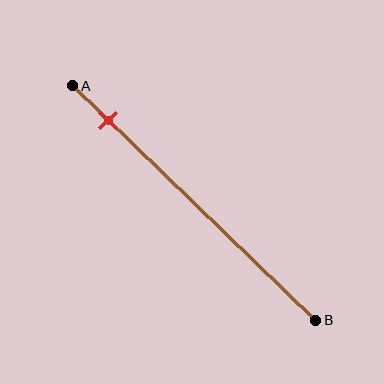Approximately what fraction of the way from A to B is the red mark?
The red mark is approximately 15% of the way from A to B.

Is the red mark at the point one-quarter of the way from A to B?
No, the mark is at about 15% from A, not at the 25% one-quarter point.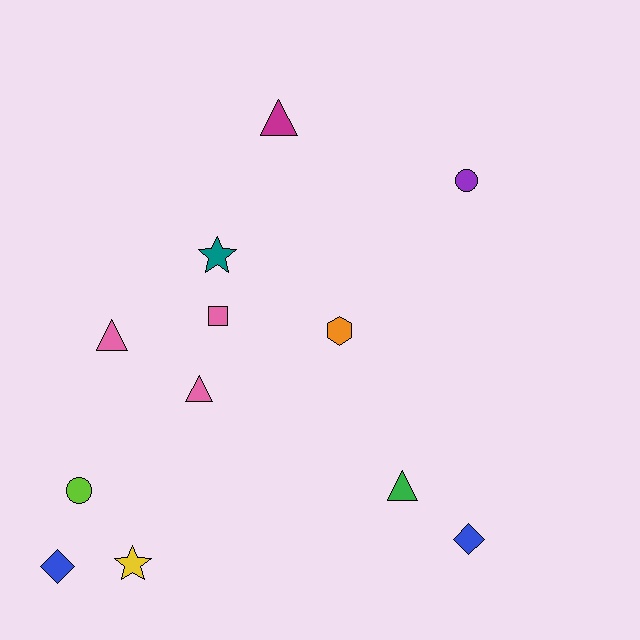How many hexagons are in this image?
There is 1 hexagon.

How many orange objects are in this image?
There is 1 orange object.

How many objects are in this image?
There are 12 objects.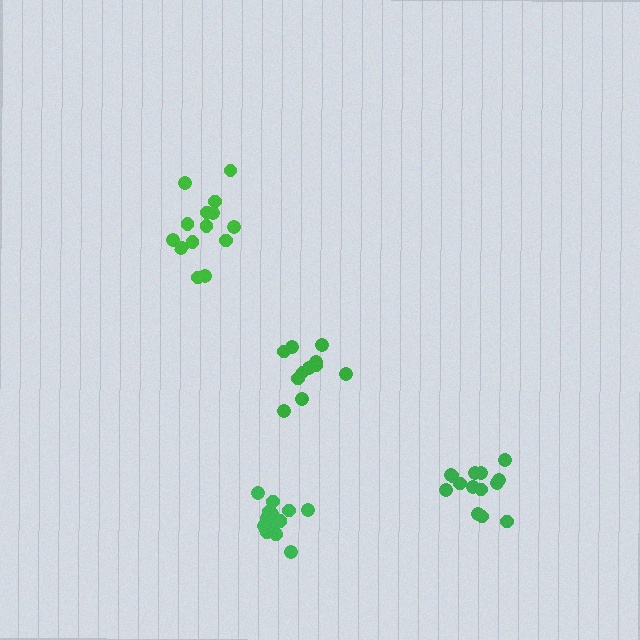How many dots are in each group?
Group 1: 11 dots, Group 2: 14 dots, Group 3: 14 dots, Group 4: 14 dots (53 total).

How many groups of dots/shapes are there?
There are 4 groups.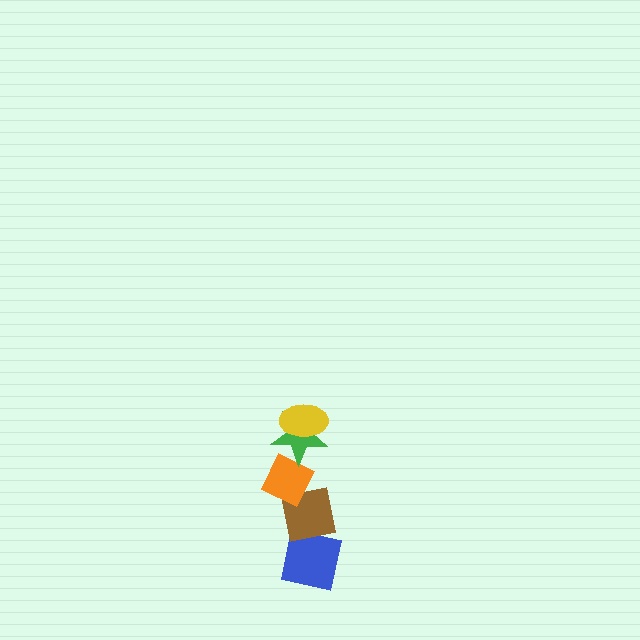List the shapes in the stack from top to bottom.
From top to bottom: the yellow ellipse, the green star, the orange diamond, the brown square, the blue square.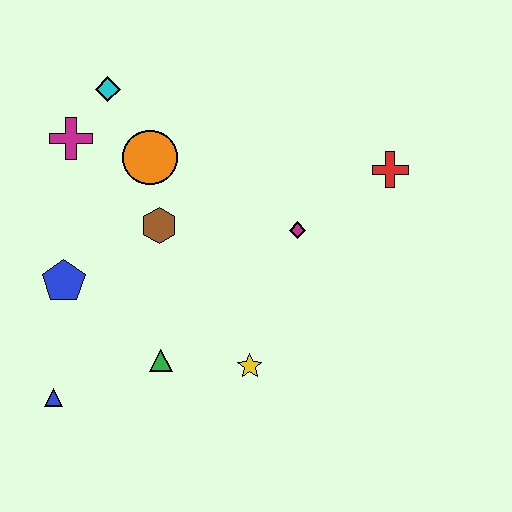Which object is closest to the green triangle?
The yellow star is closest to the green triangle.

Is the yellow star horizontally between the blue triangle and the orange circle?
No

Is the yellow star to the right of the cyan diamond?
Yes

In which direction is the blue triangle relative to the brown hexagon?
The blue triangle is below the brown hexagon.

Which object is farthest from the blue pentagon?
The red cross is farthest from the blue pentagon.